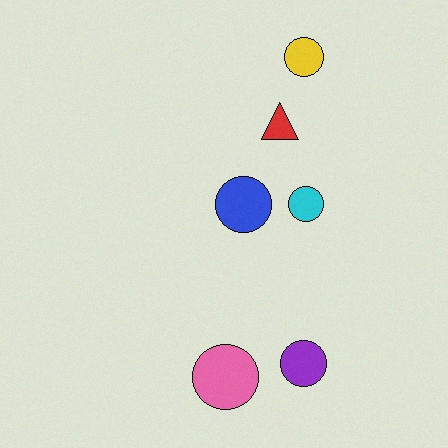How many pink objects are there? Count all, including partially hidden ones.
There is 1 pink object.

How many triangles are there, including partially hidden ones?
There is 1 triangle.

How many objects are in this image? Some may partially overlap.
There are 6 objects.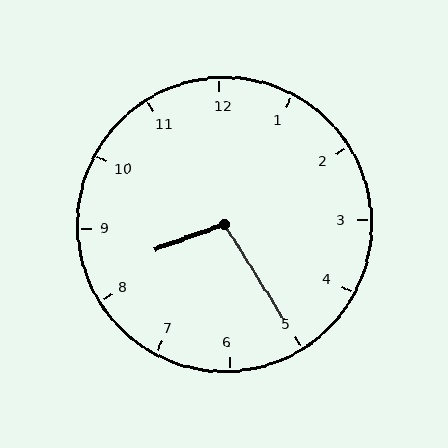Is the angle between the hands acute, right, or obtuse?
It is obtuse.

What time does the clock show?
8:25.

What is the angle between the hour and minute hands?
Approximately 102 degrees.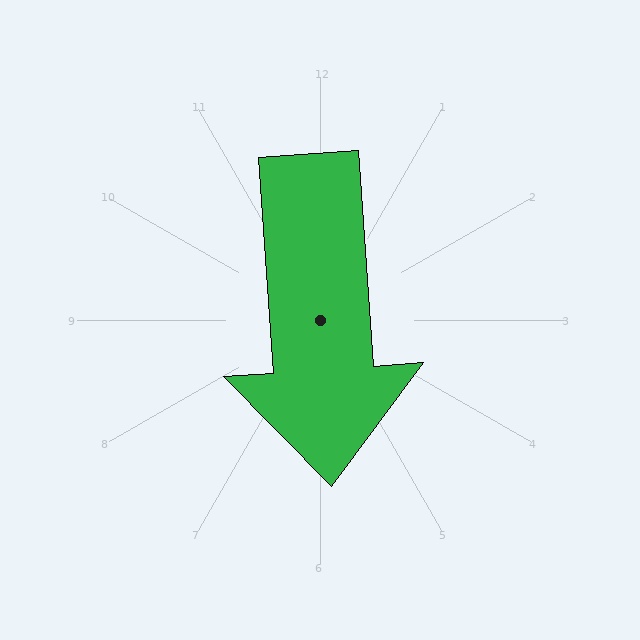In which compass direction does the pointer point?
South.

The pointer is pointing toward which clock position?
Roughly 6 o'clock.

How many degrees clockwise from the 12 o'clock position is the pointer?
Approximately 176 degrees.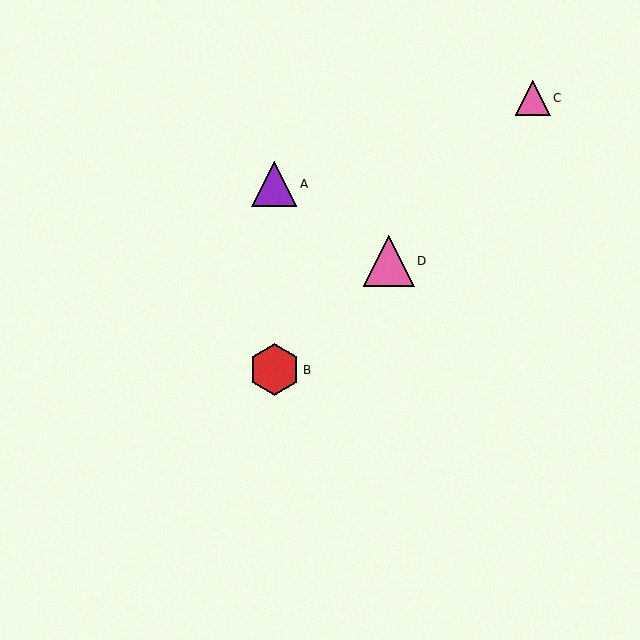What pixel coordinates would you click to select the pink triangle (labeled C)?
Click at (533, 98) to select the pink triangle C.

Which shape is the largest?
The red hexagon (labeled B) is the largest.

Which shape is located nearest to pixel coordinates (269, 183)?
The purple triangle (labeled A) at (274, 184) is nearest to that location.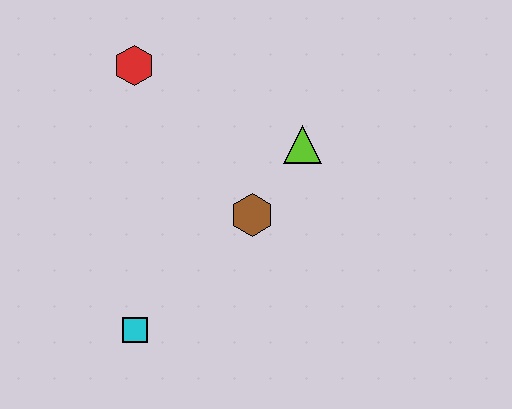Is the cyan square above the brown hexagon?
No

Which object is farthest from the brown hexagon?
The red hexagon is farthest from the brown hexagon.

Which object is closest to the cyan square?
The brown hexagon is closest to the cyan square.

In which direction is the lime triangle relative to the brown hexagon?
The lime triangle is above the brown hexagon.